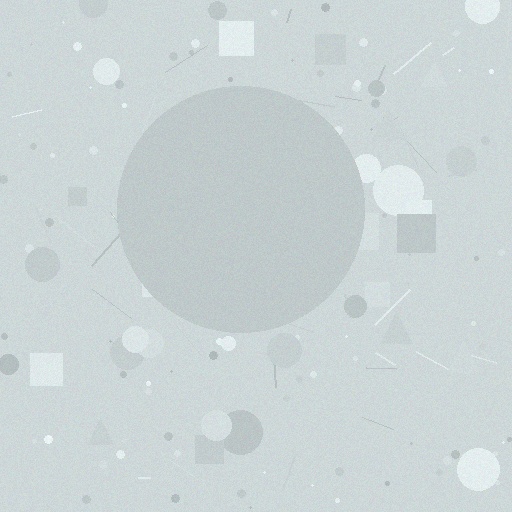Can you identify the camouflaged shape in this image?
The camouflaged shape is a circle.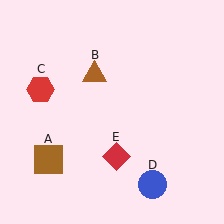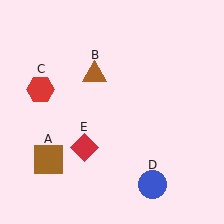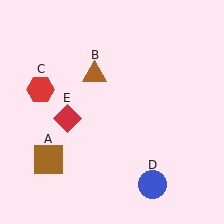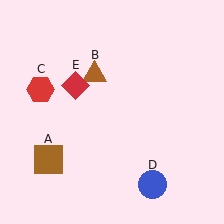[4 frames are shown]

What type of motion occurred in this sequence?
The red diamond (object E) rotated clockwise around the center of the scene.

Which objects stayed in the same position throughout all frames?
Brown square (object A) and brown triangle (object B) and red hexagon (object C) and blue circle (object D) remained stationary.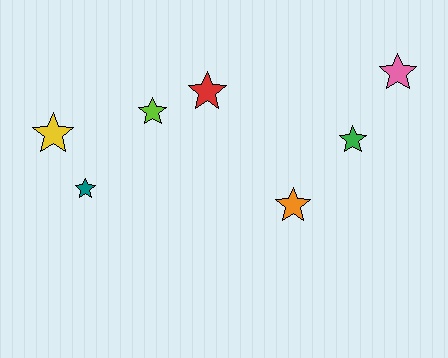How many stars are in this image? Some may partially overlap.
There are 7 stars.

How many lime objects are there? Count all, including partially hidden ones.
There is 1 lime object.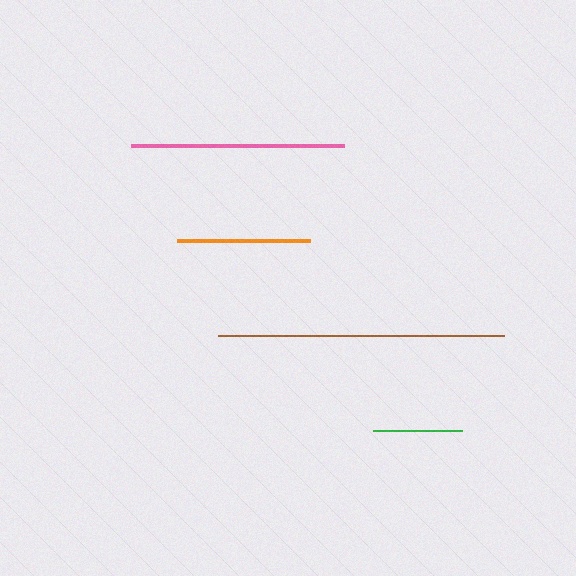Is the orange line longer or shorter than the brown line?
The brown line is longer than the orange line.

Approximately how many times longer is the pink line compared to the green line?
The pink line is approximately 2.4 times the length of the green line.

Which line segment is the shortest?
The green line is the shortest at approximately 89 pixels.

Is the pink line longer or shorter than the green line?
The pink line is longer than the green line.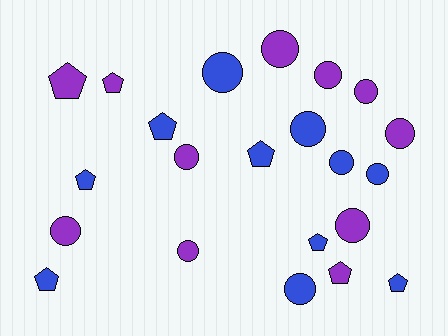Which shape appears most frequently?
Circle, with 13 objects.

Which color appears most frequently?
Purple, with 11 objects.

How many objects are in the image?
There are 22 objects.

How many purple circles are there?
There are 8 purple circles.